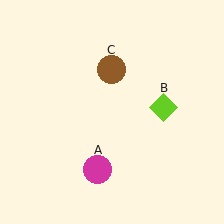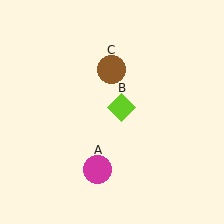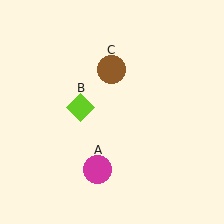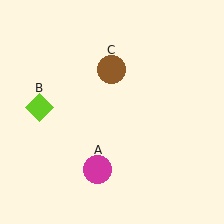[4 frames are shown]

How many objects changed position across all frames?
1 object changed position: lime diamond (object B).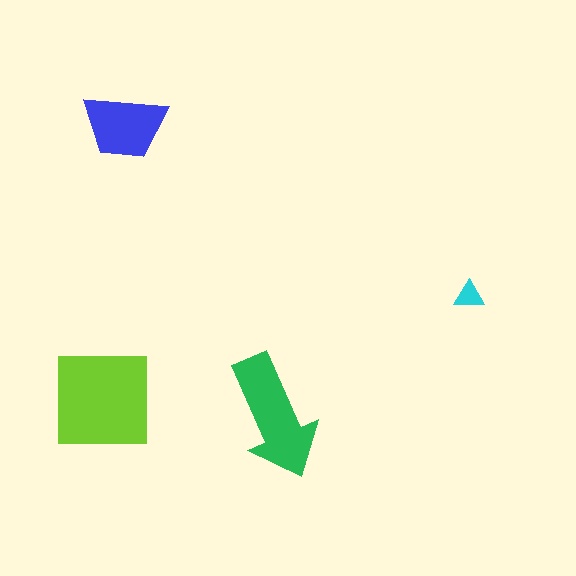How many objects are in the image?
There are 4 objects in the image.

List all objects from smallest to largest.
The cyan triangle, the blue trapezoid, the green arrow, the lime square.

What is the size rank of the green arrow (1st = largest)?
2nd.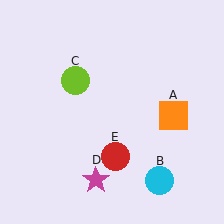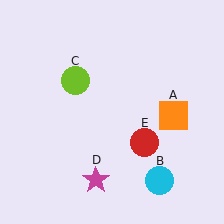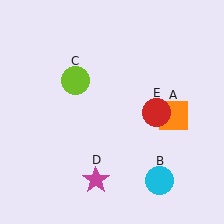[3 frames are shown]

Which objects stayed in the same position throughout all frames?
Orange square (object A) and cyan circle (object B) and lime circle (object C) and magenta star (object D) remained stationary.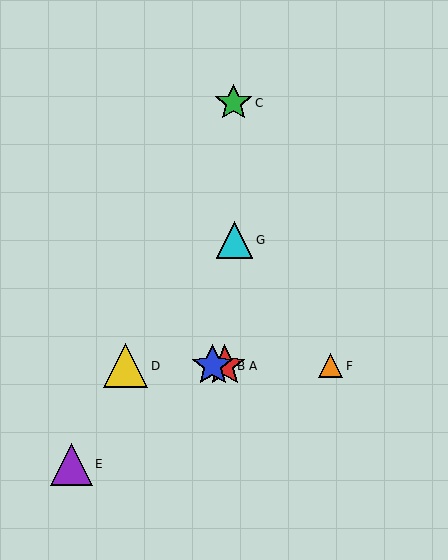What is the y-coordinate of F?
Object F is at y≈366.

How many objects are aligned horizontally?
4 objects (A, B, D, F) are aligned horizontally.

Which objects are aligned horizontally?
Objects A, B, D, F are aligned horizontally.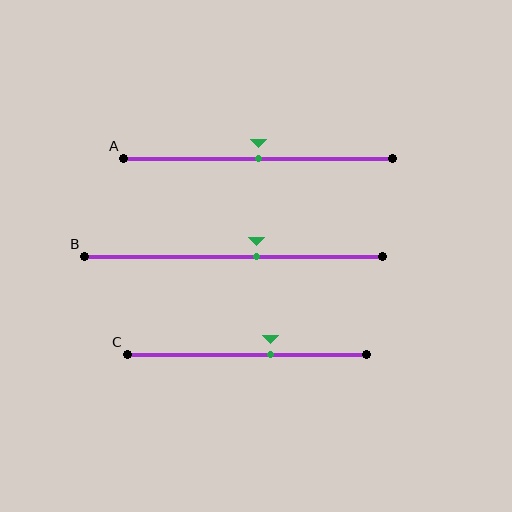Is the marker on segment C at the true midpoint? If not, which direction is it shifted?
No, the marker on segment C is shifted to the right by about 10% of the segment length.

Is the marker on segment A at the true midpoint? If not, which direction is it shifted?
Yes, the marker on segment A is at the true midpoint.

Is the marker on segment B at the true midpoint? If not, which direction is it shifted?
No, the marker on segment B is shifted to the right by about 8% of the segment length.